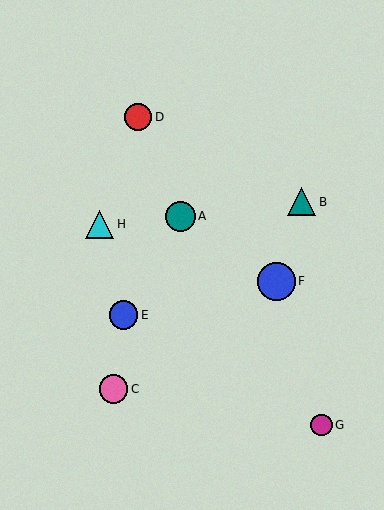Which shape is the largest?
The blue circle (labeled F) is the largest.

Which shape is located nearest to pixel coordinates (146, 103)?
The red circle (labeled D) at (138, 117) is nearest to that location.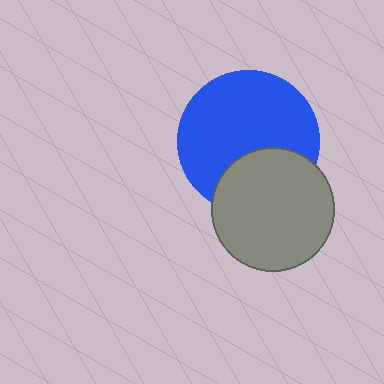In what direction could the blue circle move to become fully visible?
The blue circle could move up. That would shift it out from behind the gray circle entirely.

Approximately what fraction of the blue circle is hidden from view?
Roughly 30% of the blue circle is hidden behind the gray circle.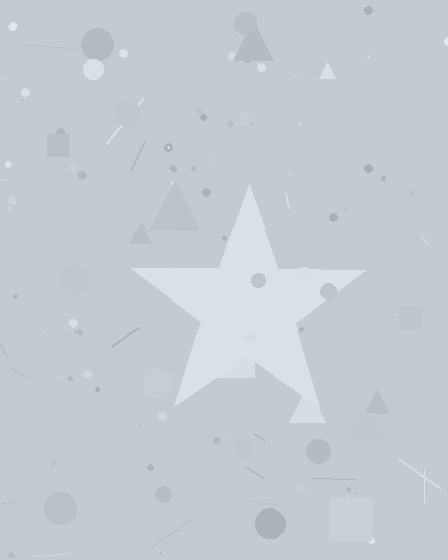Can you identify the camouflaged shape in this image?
The camouflaged shape is a star.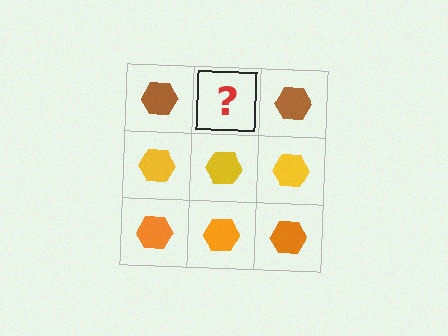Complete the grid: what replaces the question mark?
The question mark should be replaced with a brown hexagon.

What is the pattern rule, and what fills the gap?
The rule is that each row has a consistent color. The gap should be filled with a brown hexagon.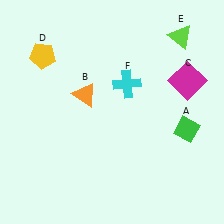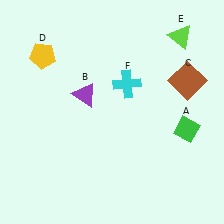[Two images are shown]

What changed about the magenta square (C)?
In Image 1, C is magenta. In Image 2, it changed to brown.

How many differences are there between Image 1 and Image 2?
There are 2 differences between the two images.